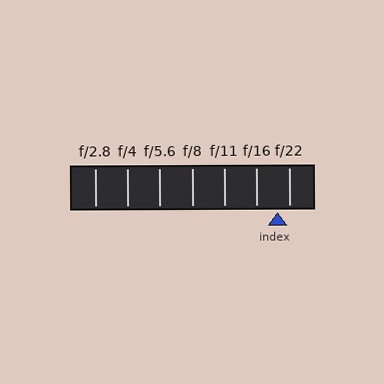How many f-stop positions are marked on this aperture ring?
There are 7 f-stop positions marked.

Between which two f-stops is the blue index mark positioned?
The index mark is between f/16 and f/22.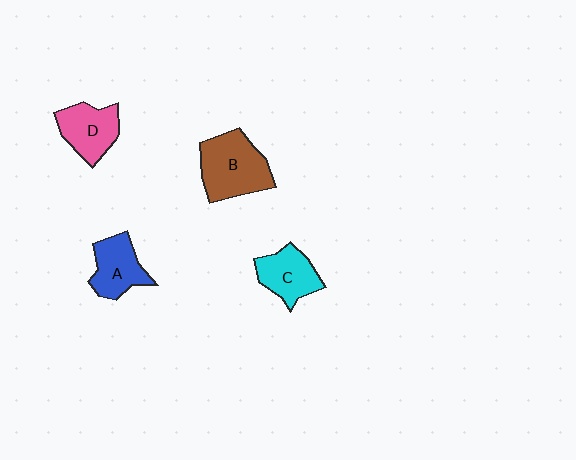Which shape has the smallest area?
Shape C (cyan).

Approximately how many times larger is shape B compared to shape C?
Approximately 1.5 times.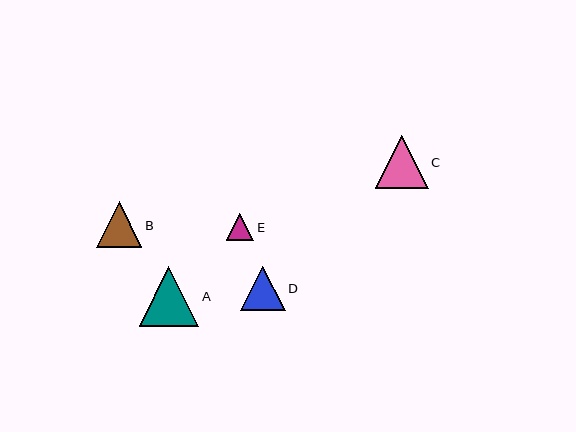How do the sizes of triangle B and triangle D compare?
Triangle B and triangle D are approximately the same size.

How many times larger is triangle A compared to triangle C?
Triangle A is approximately 1.1 times the size of triangle C.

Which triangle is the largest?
Triangle A is the largest with a size of approximately 59 pixels.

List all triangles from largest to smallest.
From largest to smallest: A, C, B, D, E.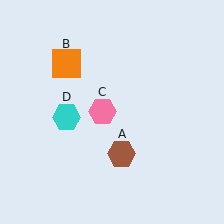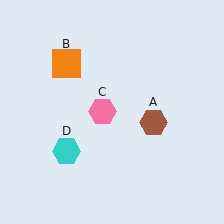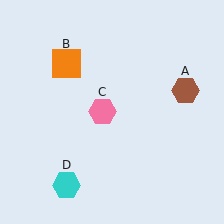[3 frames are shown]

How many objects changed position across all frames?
2 objects changed position: brown hexagon (object A), cyan hexagon (object D).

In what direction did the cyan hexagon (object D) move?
The cyan hexagon (object D) moved down.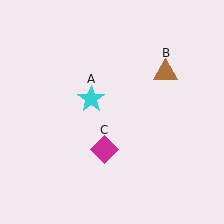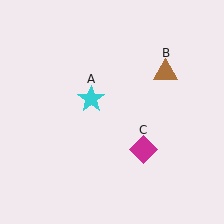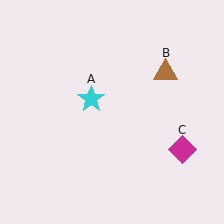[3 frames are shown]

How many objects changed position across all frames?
1 object changed position: magenta diamond (object C).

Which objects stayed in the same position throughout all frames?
Cyan star (object A) and brown triangle (object B) remained stationary.